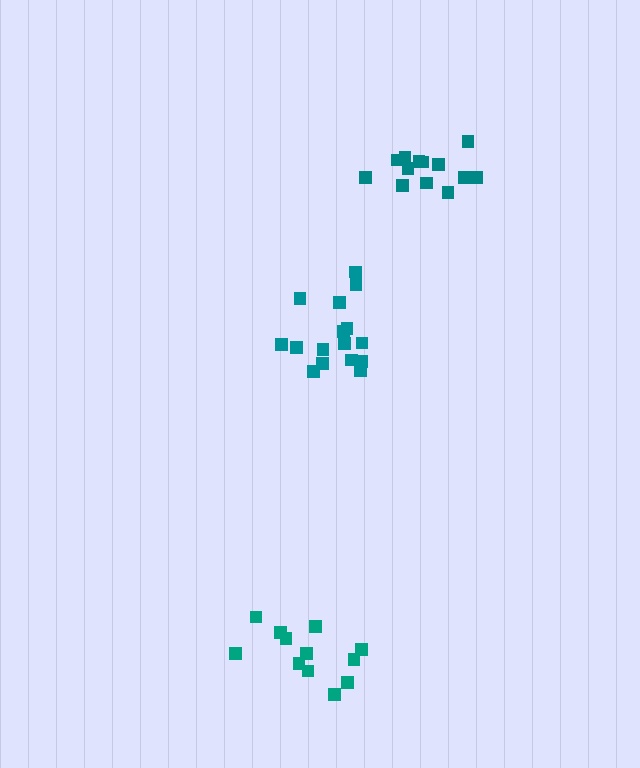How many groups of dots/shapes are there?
There are 3 groups.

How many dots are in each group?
Group 1: 16 dots, Group 2: 12 dots, Group 3: 14 dots (42 total).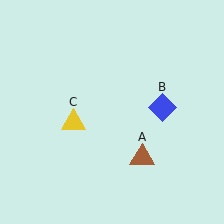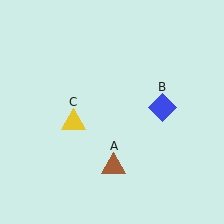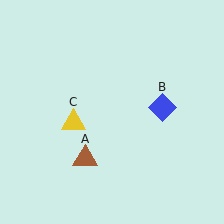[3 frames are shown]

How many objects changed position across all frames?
1 object changed position: brown triangle (object A).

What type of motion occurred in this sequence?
The brown triangle (object A) rotated clockwise around the center of the scene.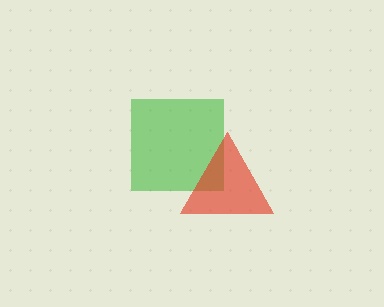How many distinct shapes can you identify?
There are 2 distinct shapes: a green square, a red triangle.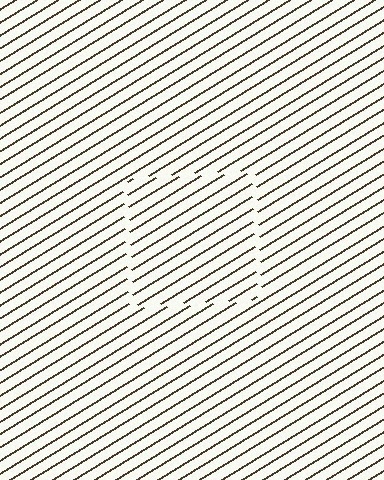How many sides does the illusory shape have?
4 sides — the line-ends trace a square.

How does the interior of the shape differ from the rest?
The interior of the shape contains the same grating, shifted by half a period — the contour is defined by the phase discontinuity where line-ends from the inner and outer gratings abut.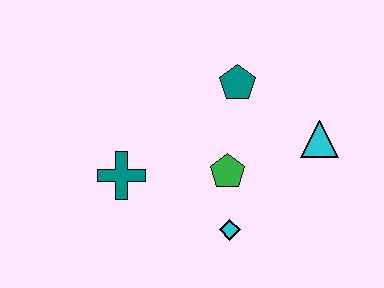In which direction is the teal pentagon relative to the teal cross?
The teal pentagon is to the right of the teal cross.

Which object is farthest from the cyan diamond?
The teal pentagon is farthest from the cyan diamond.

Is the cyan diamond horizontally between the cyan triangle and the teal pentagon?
No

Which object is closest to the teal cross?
The green pentagon is closest to the teal cross.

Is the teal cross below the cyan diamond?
No